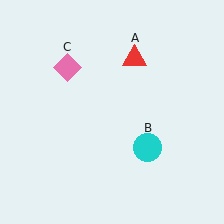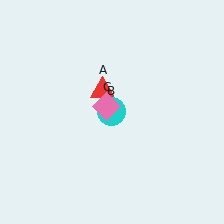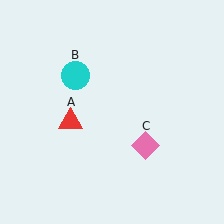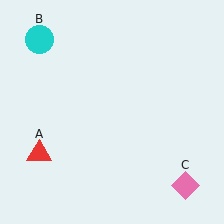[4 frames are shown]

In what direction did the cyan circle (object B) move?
The cyan circle (object B) moved up and to the left.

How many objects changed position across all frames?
3 objects changed position: red triangle (object A), cyan circle (object B), pink diamond (object C).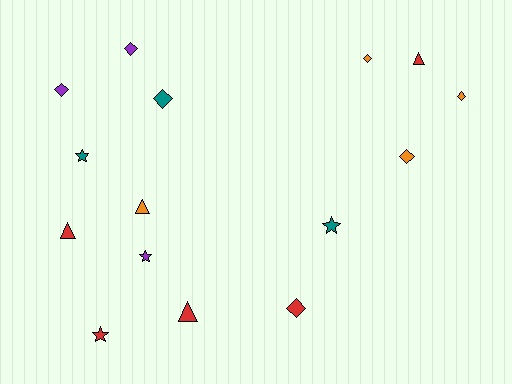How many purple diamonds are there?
There are 2 purple diamonds.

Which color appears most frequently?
Red, with 5 objects.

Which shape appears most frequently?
Diamond, with 7 objects.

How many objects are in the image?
There are 15 objects.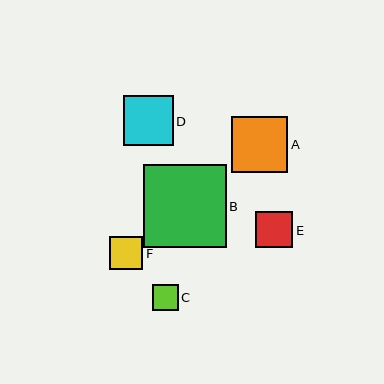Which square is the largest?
Square B is the largest with a size of approximately 83 pixels.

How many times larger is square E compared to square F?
Square E is approximately 1.1 times the size of square F.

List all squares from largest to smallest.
From largest to smallest: B, A, D, E, F, C.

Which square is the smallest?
Square C is the smallest with a size of approximately 26 pixels.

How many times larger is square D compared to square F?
Square D is approximately 1.5 times the size of square F.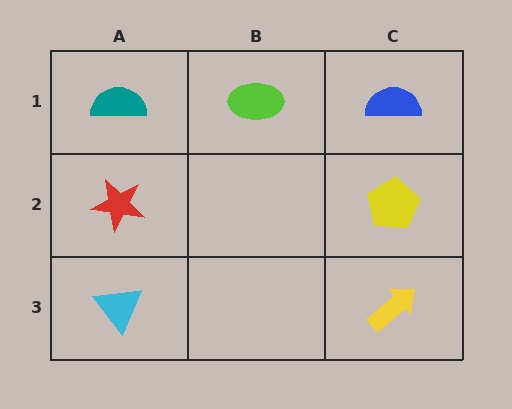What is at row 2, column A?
A red star.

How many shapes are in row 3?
2 shapes.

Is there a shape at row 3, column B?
No, that cell is empty.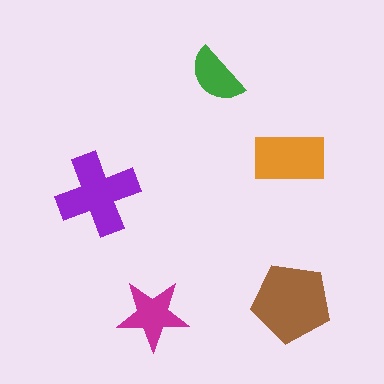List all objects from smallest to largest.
The green semicircle, the magenta star, the orange rectangle, the purple cross, the brown pentagon.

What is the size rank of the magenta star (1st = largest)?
4th.